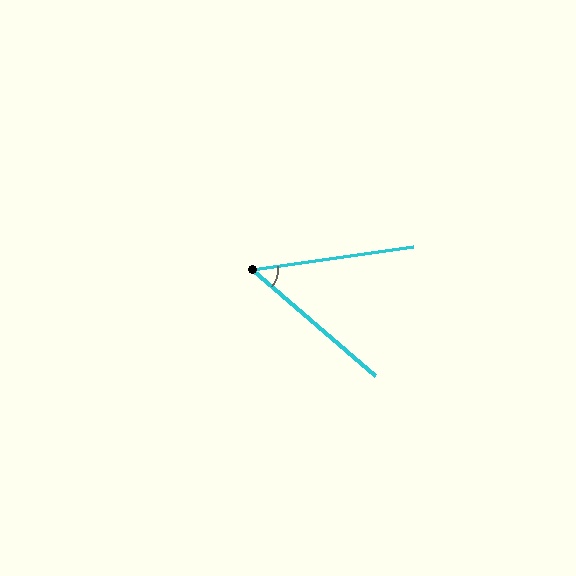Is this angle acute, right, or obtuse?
It is acute.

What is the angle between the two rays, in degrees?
Approximately 49 degrees.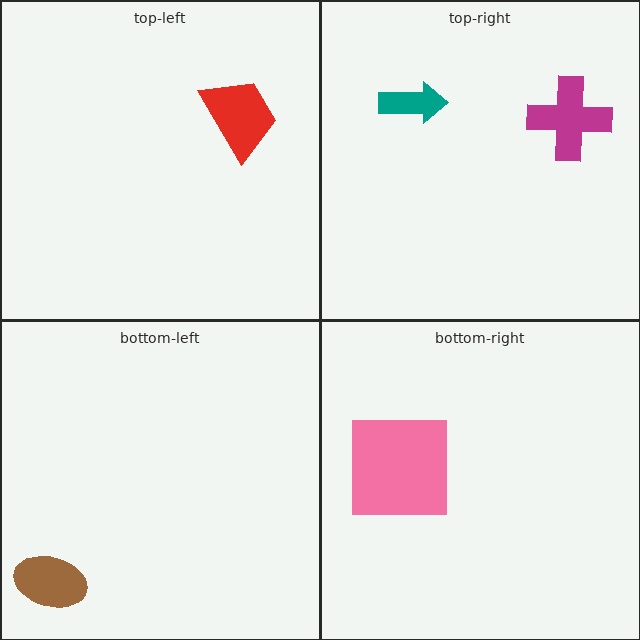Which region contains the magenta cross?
The top-right region.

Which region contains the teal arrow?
The top-right region.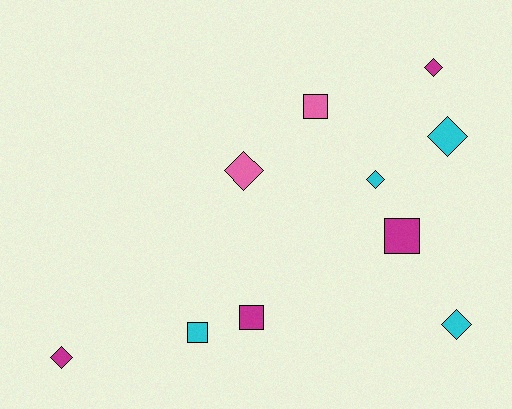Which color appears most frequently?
Magenta, with 4 objects.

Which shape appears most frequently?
Diamond, with 6 objects.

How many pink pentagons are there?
There are no pink pentagons.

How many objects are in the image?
There are 10 objects.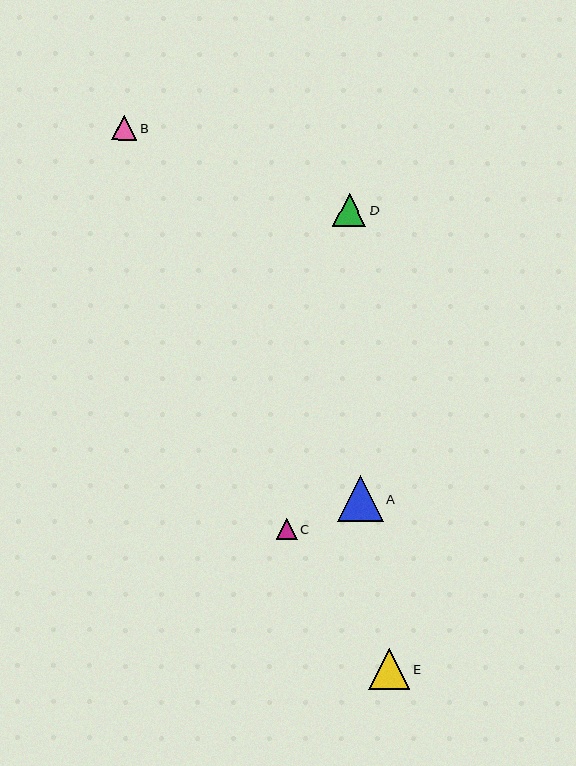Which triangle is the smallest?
Triangle C is the smallest with a size of approximately 21 pixels.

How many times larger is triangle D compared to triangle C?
Triangle D is approximately 1.6 times the size of triangle C.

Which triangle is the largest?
Triangle A is the largest with a size of approximately 46 pixels.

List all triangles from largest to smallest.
From largest to smallest: A, E, D, B, C.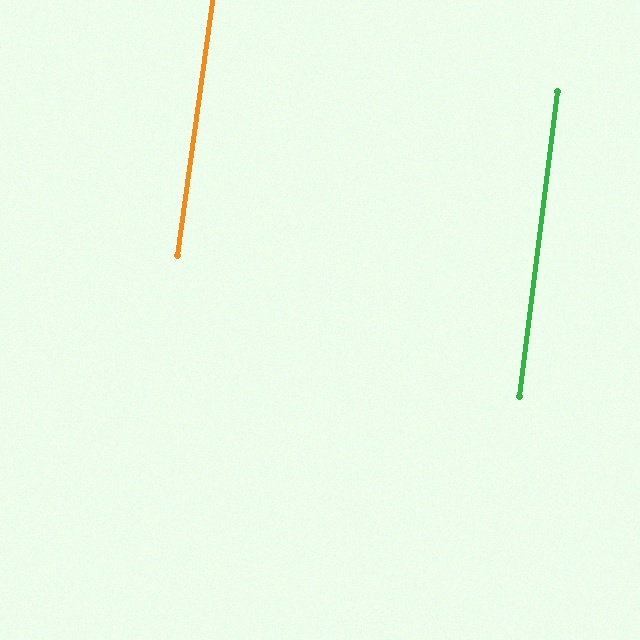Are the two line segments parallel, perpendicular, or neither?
Parallel — their directions differ by only 0.8°.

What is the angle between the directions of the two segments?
Approximately 1 degree.